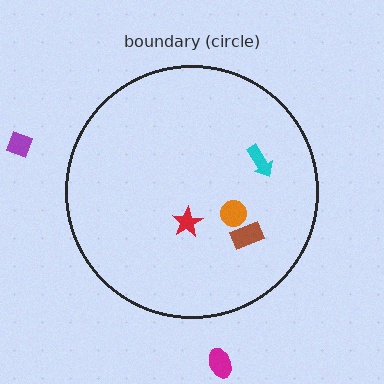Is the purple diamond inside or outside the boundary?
Outside.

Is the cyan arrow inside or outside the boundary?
Inside.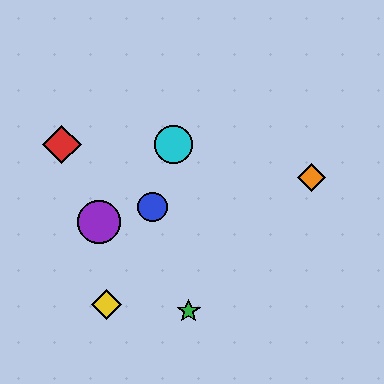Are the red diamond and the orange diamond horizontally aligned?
No, the red diamond is at y≈144 and the orange diamond is at y≈178.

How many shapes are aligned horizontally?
2 shapes (the red diamond, the cyan circle) are aligned horizontally.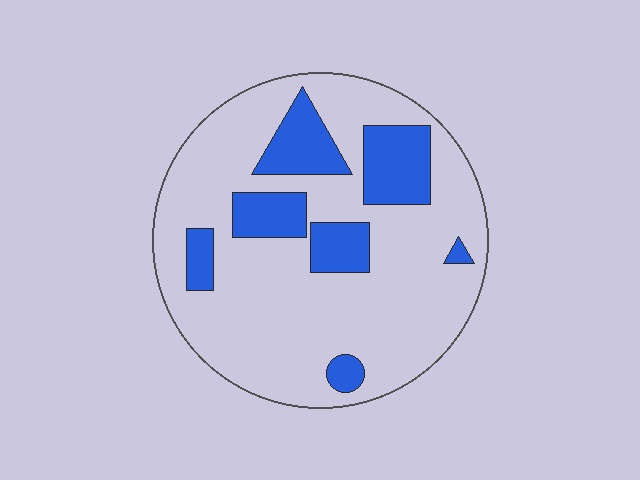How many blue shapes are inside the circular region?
7.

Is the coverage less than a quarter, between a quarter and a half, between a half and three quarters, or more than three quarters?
Less than a quarter.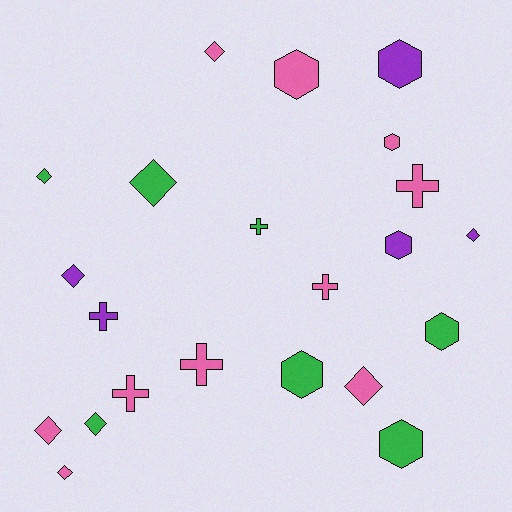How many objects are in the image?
There are 22 objects.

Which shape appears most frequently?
Diamond, with 9 objects.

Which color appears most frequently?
Pink, with 10 objects.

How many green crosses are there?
There is 1 green cross.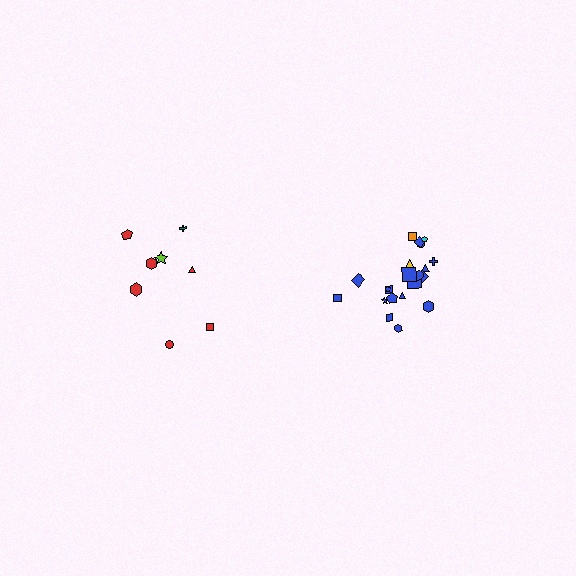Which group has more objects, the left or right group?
The right group.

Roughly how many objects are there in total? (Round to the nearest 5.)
Roughly 30 objects in total.